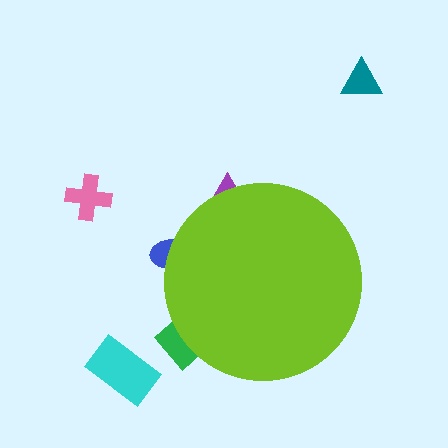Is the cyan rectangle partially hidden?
No, the cyan rectangle is fully visible.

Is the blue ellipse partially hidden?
Yes, the blue ellipse is partially hidden behind the lime circle.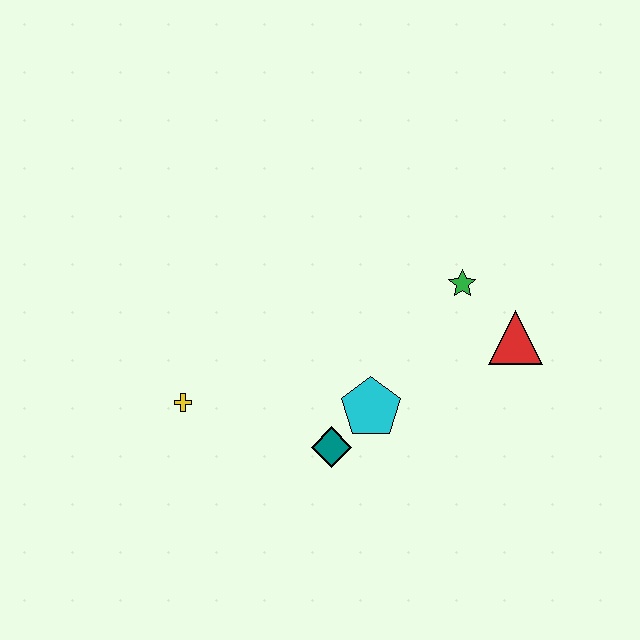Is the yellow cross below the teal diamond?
No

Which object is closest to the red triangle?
The green star is closest to the red triangle.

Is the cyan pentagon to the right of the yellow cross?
Yes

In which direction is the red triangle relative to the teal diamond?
The red triangle is to the right of the teal diamond.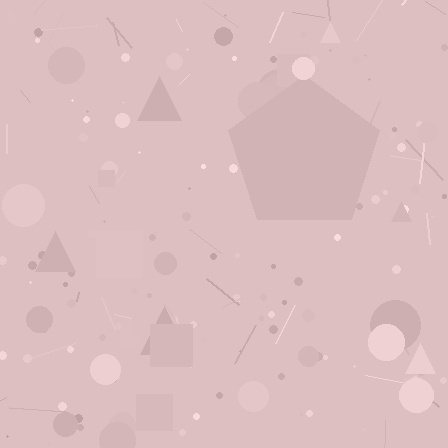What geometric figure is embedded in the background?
A pentagon is embedded in the background.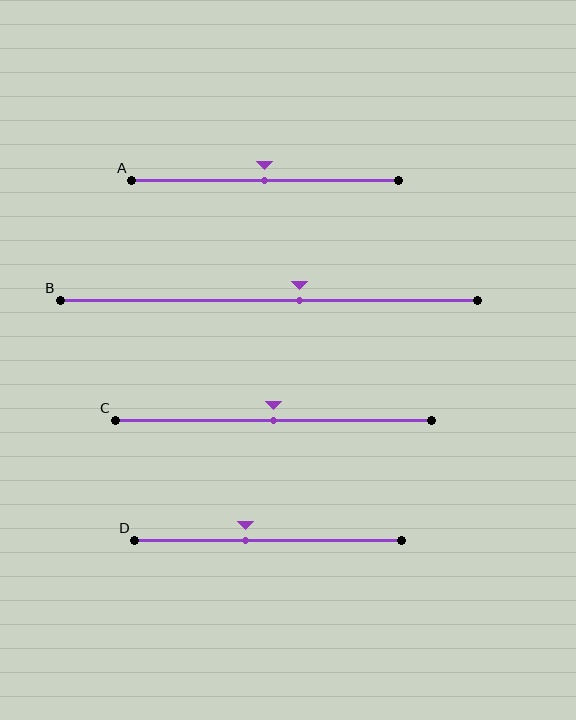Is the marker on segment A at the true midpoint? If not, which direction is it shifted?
Yes, the marker on segment A is at the true midpoint.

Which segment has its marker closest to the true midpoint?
Segment A has its marker closest to the true midpoint.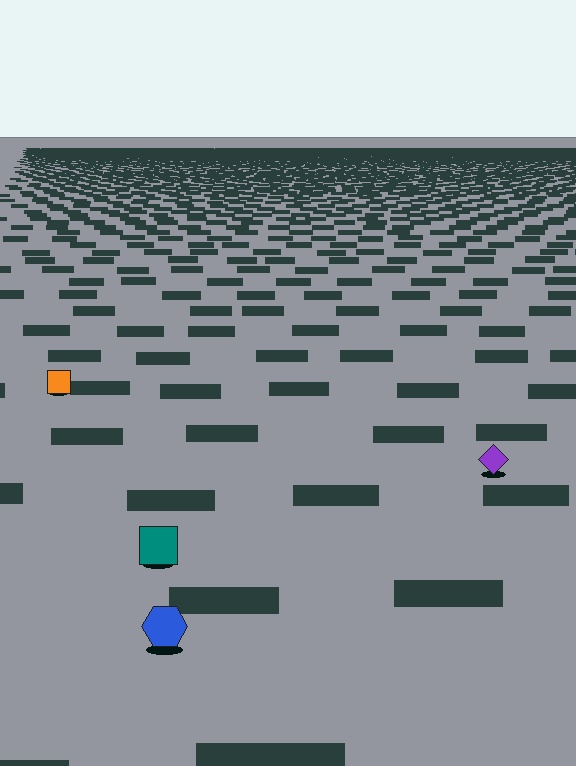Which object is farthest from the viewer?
The orange square is farthest from the viewer. It appears smaller and the ground texture around it is denser.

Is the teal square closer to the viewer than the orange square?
Yes. The teal square is closer — you can tell from the texture gradient: the ground texture is coarser near it.